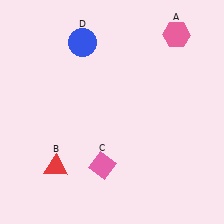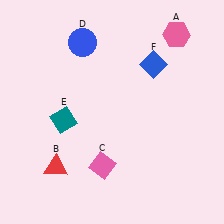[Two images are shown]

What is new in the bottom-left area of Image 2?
A teal diamond (E) was added in the bottom-left area of Image 2.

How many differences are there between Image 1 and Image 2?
There are 2 differences between the two images.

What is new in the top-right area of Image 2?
A blue diamond (F) was added in the top-right area of Image 2.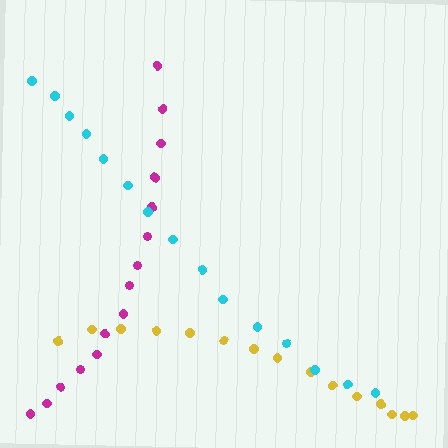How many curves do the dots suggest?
There are 3 distinct paths.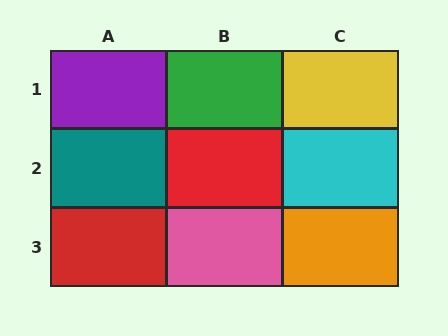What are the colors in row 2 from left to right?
Teal, red, cyan.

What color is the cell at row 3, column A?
Red.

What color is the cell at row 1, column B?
Green.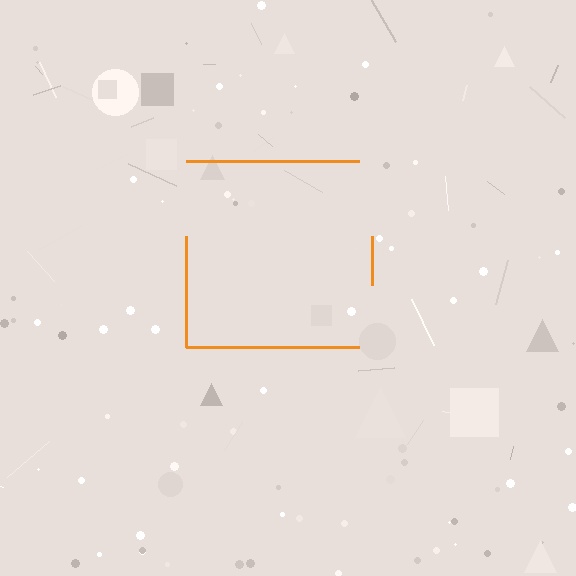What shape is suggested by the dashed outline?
The dashed outline suggests a square.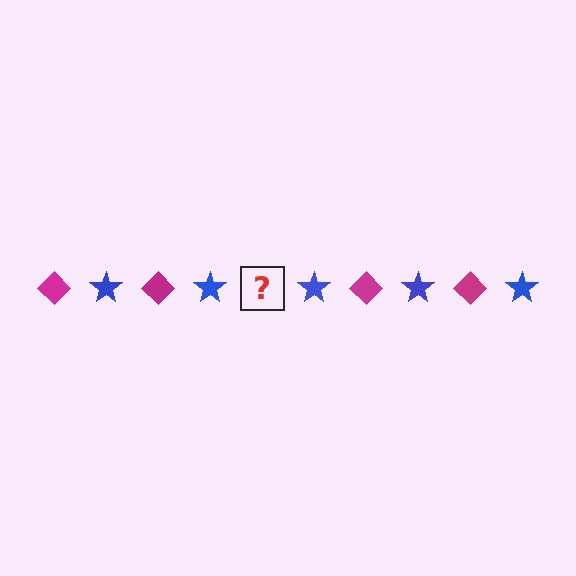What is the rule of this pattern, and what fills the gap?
The rule is that the pattern alternates between magenta diamond and blue star. The gap should be filled with a magenta diamond.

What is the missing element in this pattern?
The missing element is a magenta diamond.